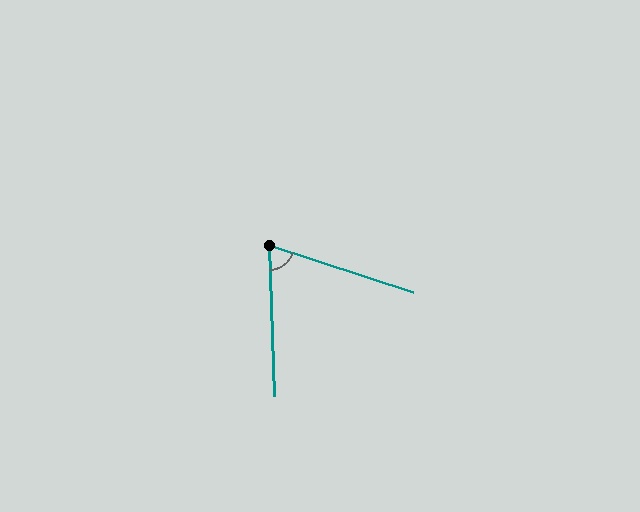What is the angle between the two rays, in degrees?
Approximately 70 degrees.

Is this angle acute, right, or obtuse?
It is acute.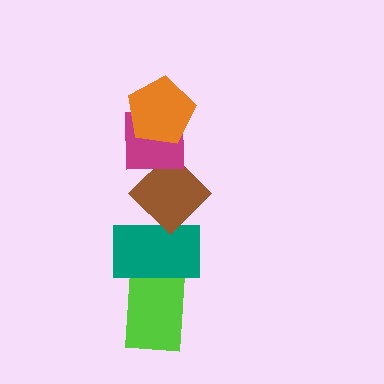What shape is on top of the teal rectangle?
The brown diamond is on top of the teal rectangle.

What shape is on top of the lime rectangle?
The teal rectangle is on top of the lime rectangle.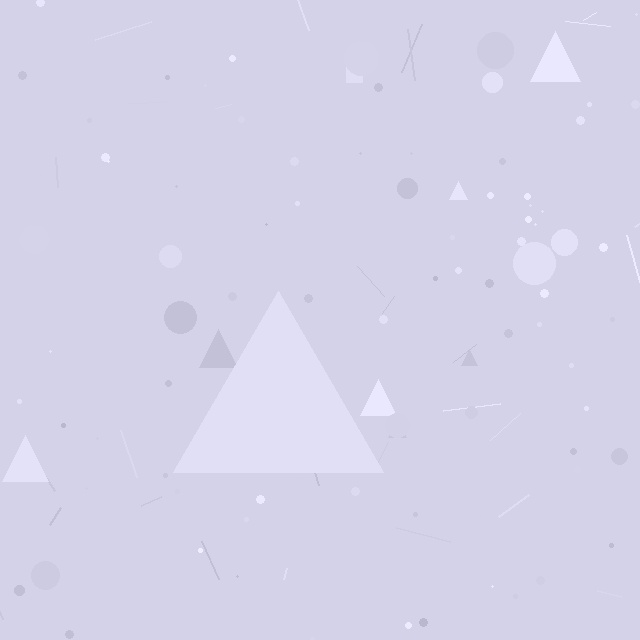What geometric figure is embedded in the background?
A triangle is embedded in the background.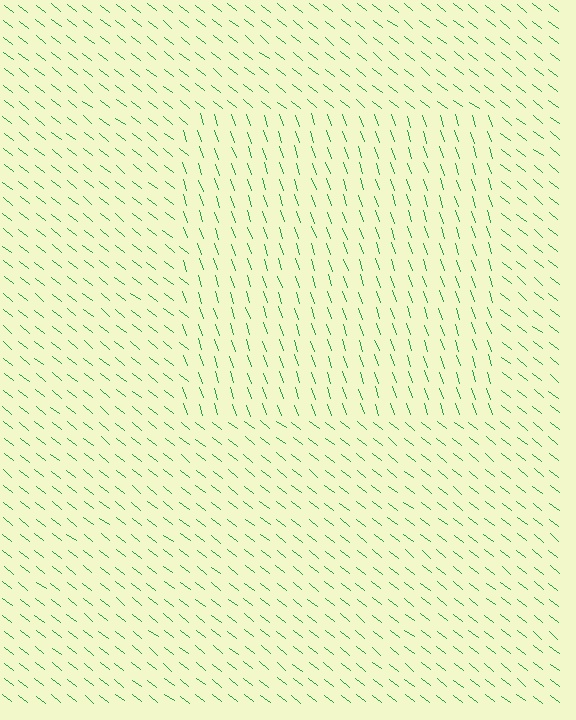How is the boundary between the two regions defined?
The boundary is defined purely by a change in line orientation (approximately 33 degrees difference). All lines are the same color and thickness.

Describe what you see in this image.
The image is filled with small green line segments. A rectangle region in the image has lines oriented differently from the surrounding lines, creating a visible texture boundary.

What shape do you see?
I see a rectangle.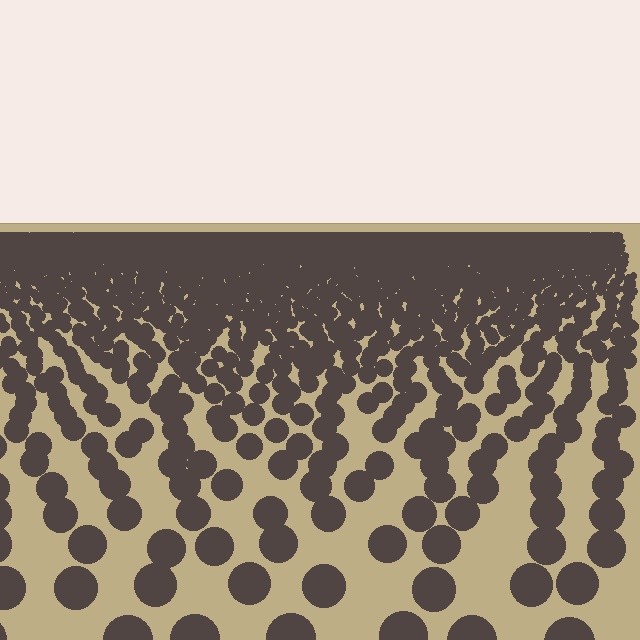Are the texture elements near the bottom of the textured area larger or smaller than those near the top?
Larger. Near the bottom, elements are closer to the viewer and appear at a bigger on-screen size.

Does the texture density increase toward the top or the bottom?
Density increases toward the top.